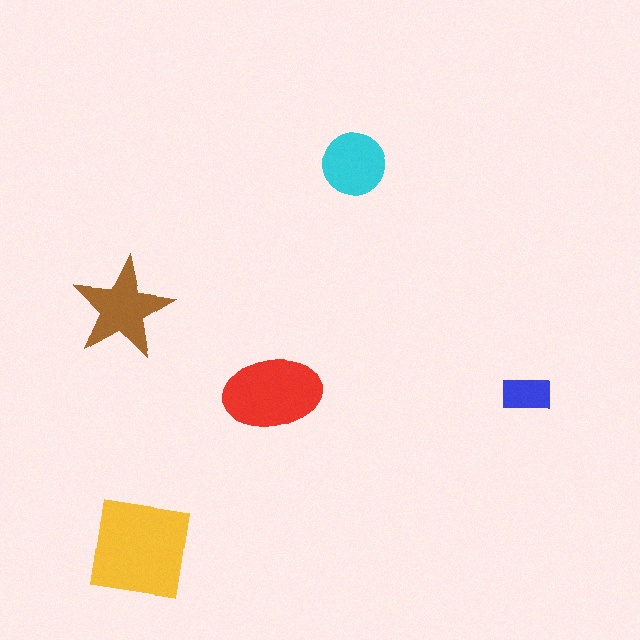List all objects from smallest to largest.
The blue rectangle, the cyan circle, the brown star, the red ellipse, the yellow square.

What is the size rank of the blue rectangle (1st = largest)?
5th.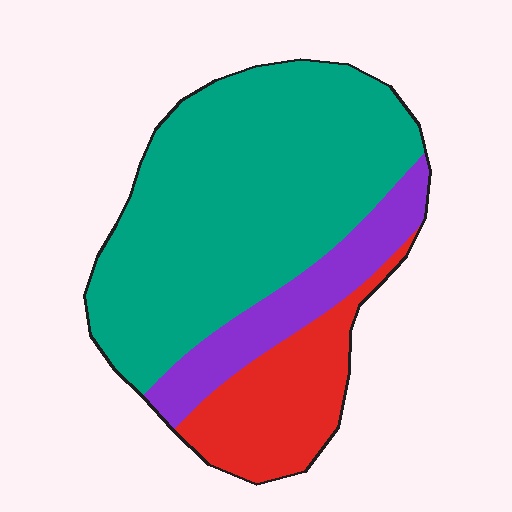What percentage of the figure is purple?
Purple takes up about one sixth (1/6) of the figure.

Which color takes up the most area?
Teal, at roughly 65%.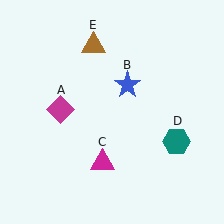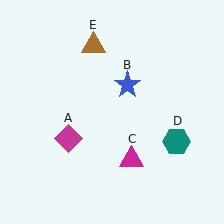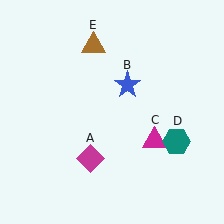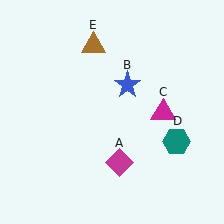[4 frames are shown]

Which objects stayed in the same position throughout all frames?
Blue star (object B) and teal hexagon (object D) and brown triangle (object E) remained stationary.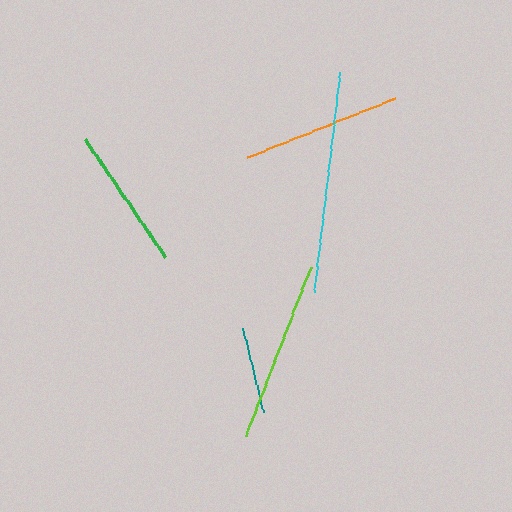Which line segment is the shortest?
The teal line is the shortest at approximately 86 pixels.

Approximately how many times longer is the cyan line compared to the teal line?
The cyan line is approximately 2.6 times the length of the teal line.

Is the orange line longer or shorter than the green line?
The orange line is longer than the green line.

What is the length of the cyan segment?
The cyan segment is approximately 221 pixels long.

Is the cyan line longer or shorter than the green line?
The cyan line is longer than the green line.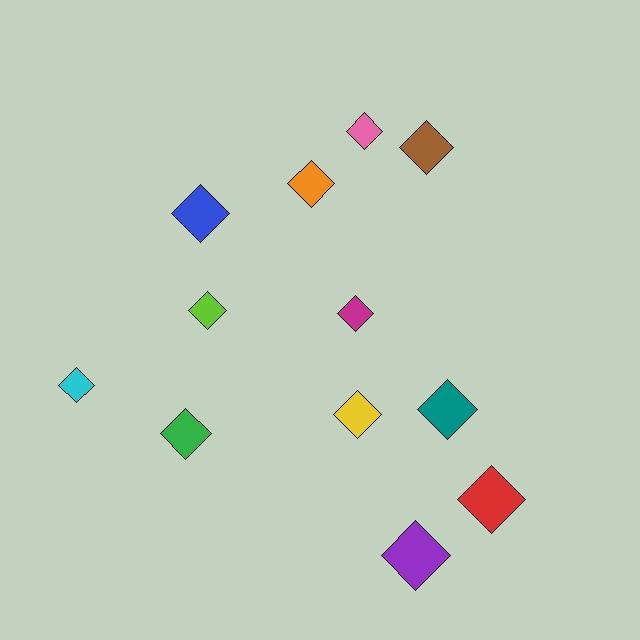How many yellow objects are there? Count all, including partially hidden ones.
There is 1 yellow object.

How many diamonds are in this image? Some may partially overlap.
There are 12 diamonds.